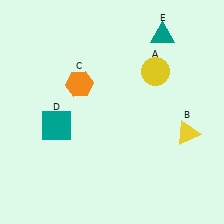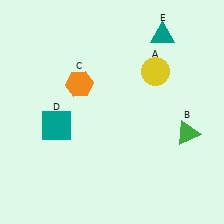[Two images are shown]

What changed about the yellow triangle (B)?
In Image 1, B is yellow. In Image 2, it changed to green.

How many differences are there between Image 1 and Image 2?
There is 1 difference between the two images.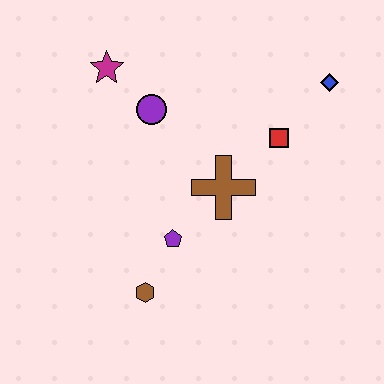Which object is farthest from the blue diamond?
The brown hexagon is farthest from the blue diamond.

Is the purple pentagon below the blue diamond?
Yes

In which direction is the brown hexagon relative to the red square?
The brown hexagon is below the red square.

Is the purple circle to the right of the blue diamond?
No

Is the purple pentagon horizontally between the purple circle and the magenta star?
No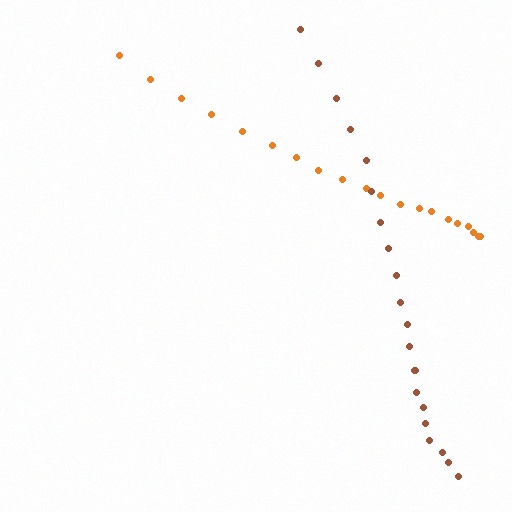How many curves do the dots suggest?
There are 2 distinct paths.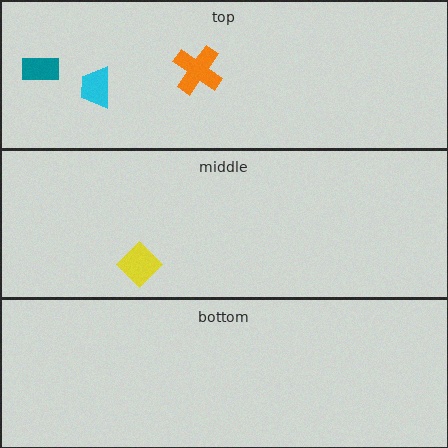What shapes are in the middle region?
The yellow diamond.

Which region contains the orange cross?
The top region.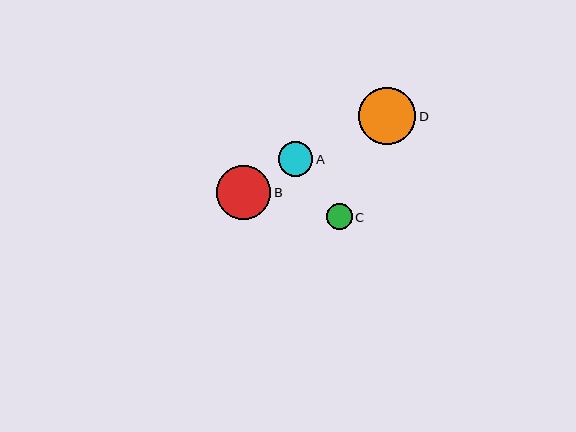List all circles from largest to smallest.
From largest to smallest: D, B, A, C.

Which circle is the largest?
Circle D is the largest with a size of approximately 57 pixels.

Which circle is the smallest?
Circle C is the smallest with a size of approximately 26 pixels.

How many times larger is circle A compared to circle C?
Circle A is approximately 1.3 times the size of circle C.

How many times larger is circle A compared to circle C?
Circle A is approximately 1.3 times the size of circle C.